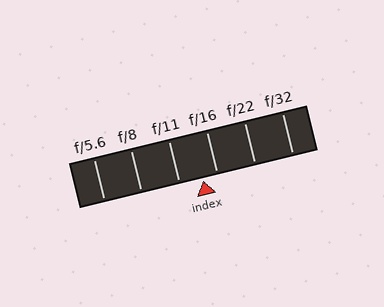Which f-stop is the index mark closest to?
The index mark is closest to f/16.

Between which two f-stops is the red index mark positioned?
The index mark is between f/11 and f/16.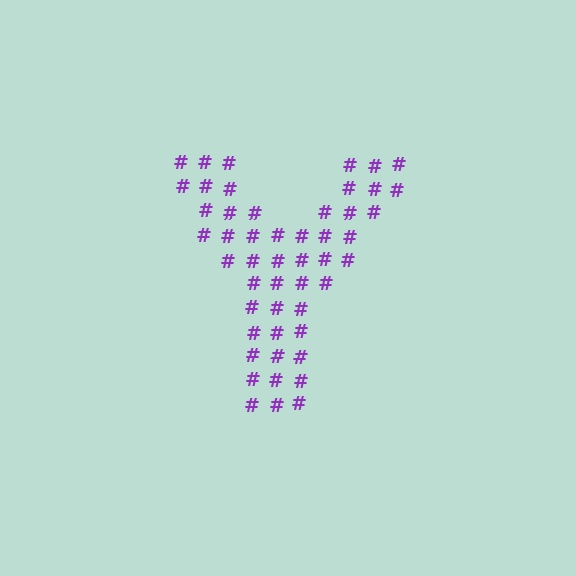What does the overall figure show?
The overall figure shows the letter Y.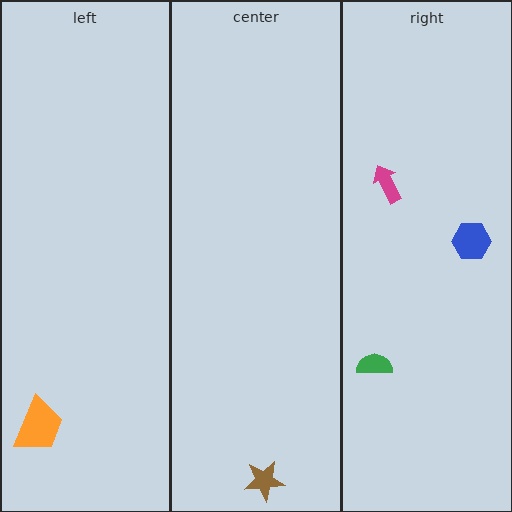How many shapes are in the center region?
1.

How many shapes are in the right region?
3.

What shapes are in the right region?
The magenta arrow, the green semicircle, the blue hexagon.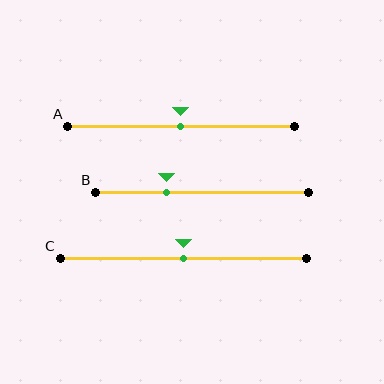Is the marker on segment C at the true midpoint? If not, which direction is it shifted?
Yes, the marker on segment C is at the true midpoint.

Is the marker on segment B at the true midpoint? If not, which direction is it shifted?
No, the marker on segment B is shifted to the left by about 17% of the segment length.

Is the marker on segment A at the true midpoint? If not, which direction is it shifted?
Yes, the marker on segment A is at the true midpoint.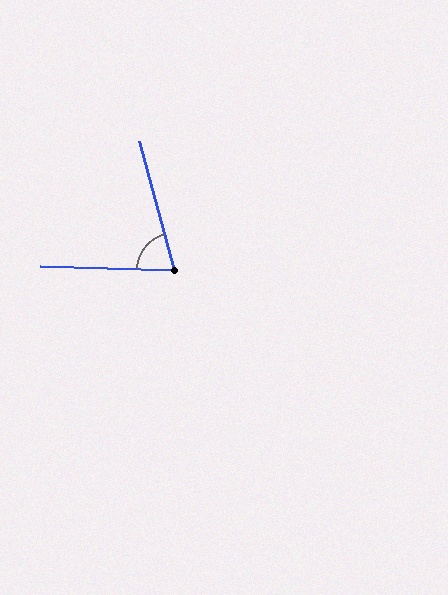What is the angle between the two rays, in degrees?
Approximately 73 degrees.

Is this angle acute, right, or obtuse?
It is acute.